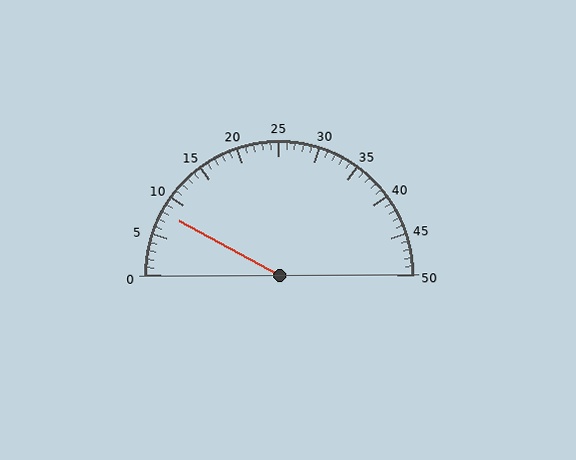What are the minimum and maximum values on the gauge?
The gauge ranges from 0 to 50.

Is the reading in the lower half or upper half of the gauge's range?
The reading is in the lower half of the range (0 to 50).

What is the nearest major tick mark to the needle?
The nearest major tick mark is 10.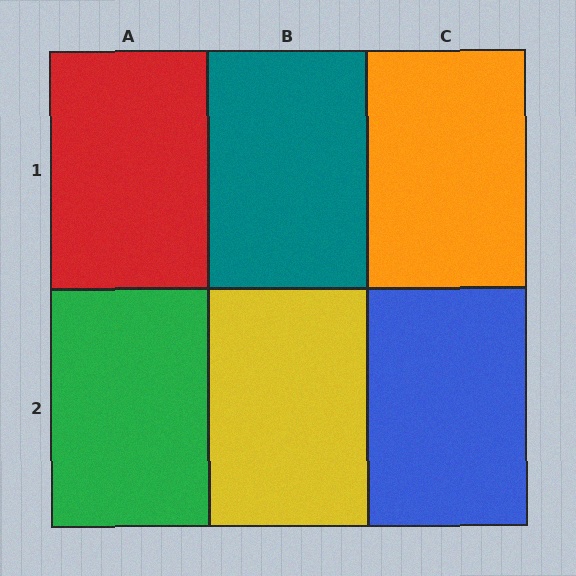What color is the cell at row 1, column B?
Teal.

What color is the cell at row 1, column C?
Orange.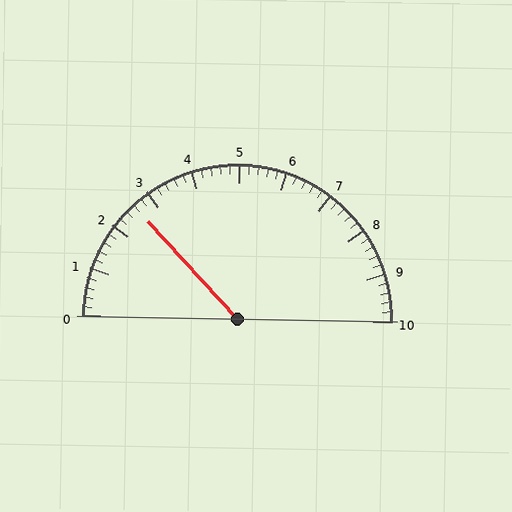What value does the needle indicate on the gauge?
The needle indicates approximately 2.6.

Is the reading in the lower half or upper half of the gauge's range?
The reading is in the lower half of the range (0 to 10).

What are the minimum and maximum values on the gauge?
The gauge ranges from 0 to 10.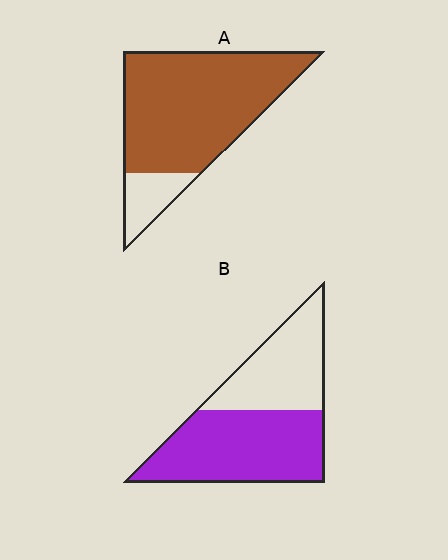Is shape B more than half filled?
Yes.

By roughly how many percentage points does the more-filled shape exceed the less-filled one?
By roughly 25 percentage points (A over B).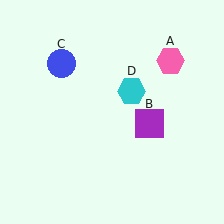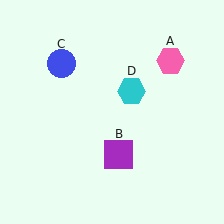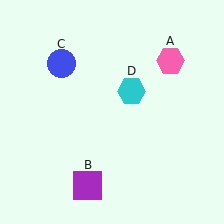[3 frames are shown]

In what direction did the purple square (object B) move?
The purple square (object B) moved down and to the left.